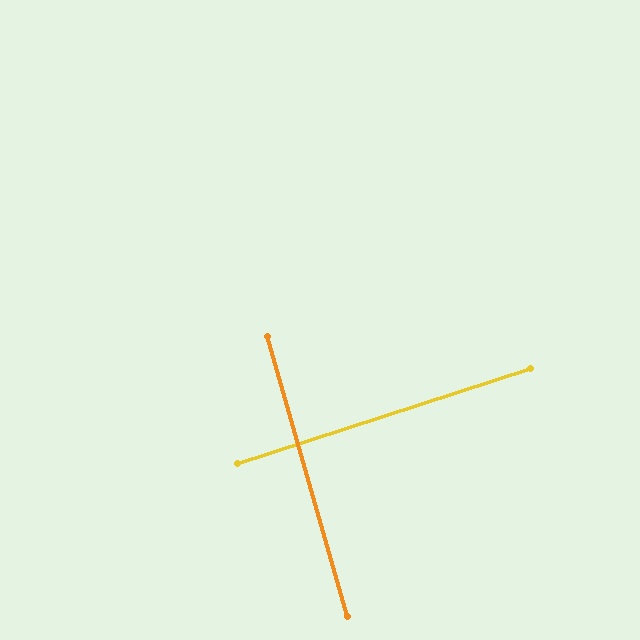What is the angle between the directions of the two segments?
Approximately 88 degrees.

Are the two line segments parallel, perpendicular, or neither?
Perpendicular — they meet at approximately 88°.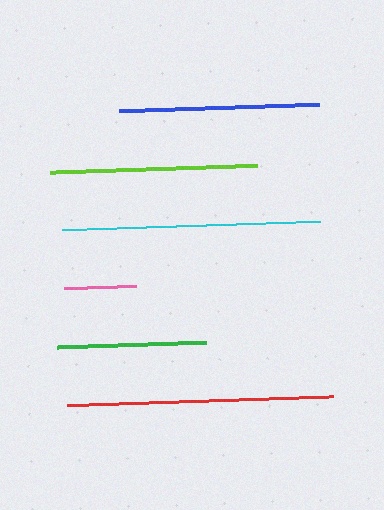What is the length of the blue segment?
The blue segment is approximately 200 pixels long.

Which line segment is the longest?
The red line is the longest at approximately 267 pixels.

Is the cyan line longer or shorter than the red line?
The red line is longer than the cyan line.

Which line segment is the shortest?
The pink line is the shortest at approximately 72 pixels.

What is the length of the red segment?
The red segment is approximately 267 pixels long.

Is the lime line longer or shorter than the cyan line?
The cyan line is longer than the lime line.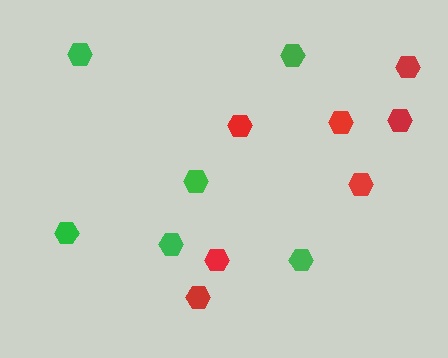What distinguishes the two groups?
There are 2 groups: one group of red hexagons (7) and one group of green hexagons (6).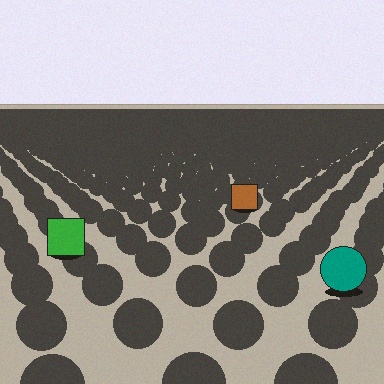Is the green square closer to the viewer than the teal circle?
No. The teal circle is closer — you can tell from the texture gradient: the ground texture is coarser near it.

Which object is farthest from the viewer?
The brown square is farthest from the viewer. It appears smaller and the ground texture around it is denser.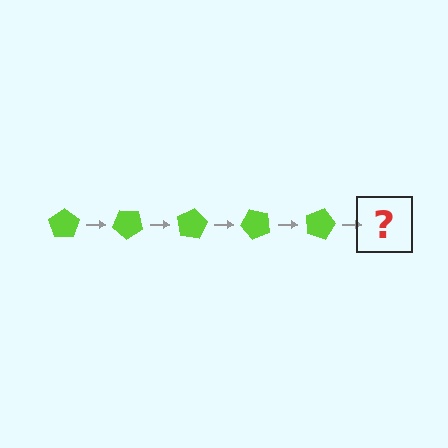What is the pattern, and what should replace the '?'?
The pattern is that the pentagon rotates 40 degrees each step. The '?' should be a lime pentagon rotated 200 degrees.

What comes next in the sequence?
The next element should be a lime pentagon rotated 200 degrees.